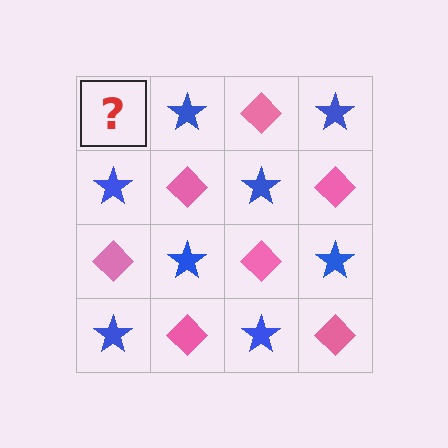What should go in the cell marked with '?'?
The missing cell should contain a pink diamond.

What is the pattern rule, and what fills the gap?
The rule is that it alternates pink diamond and blue star in a checkerboard pattern. The gap should be filled with a pink diamond.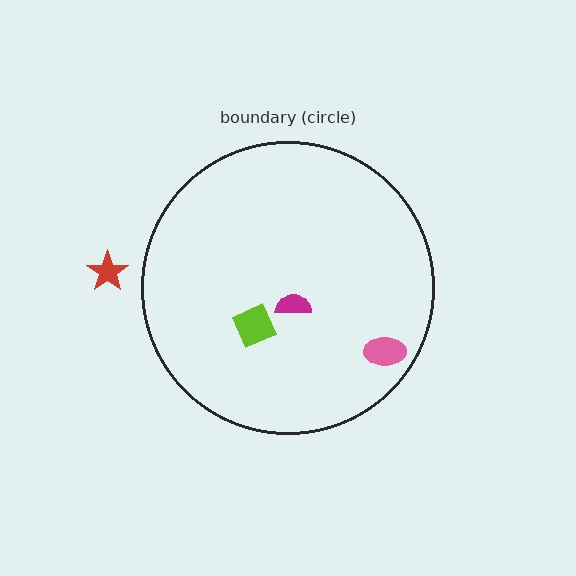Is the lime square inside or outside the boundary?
Inside.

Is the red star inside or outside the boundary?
Outside.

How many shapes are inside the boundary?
3 inside, 1 outside.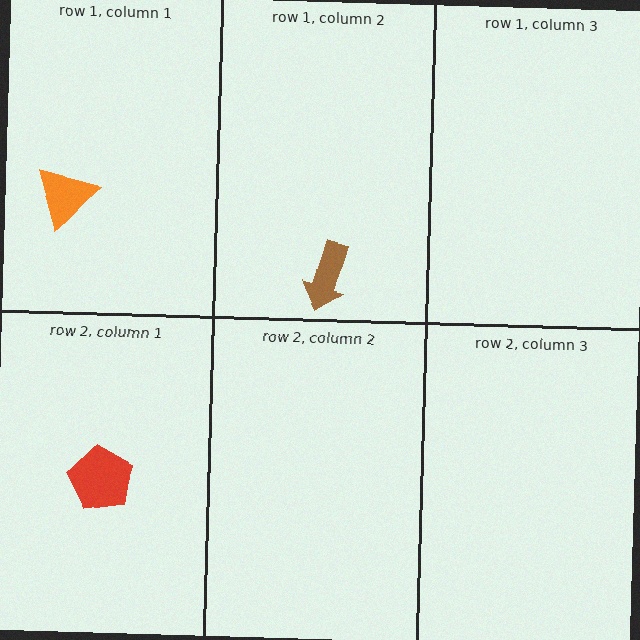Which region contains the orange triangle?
The row 1, column 1 region.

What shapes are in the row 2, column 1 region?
The red pentagon.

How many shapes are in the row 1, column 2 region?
1.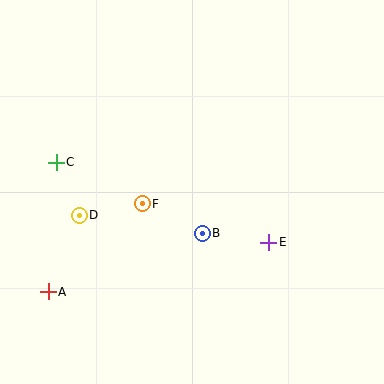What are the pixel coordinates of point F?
Point F is at (142, 204).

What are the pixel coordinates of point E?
Point E is at (269, 242).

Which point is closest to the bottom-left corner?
Point A is closest to the bottom-left corner.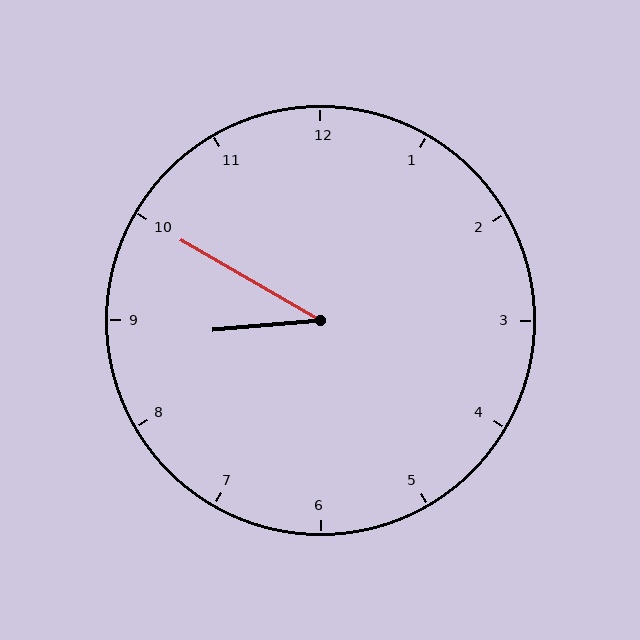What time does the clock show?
8:50.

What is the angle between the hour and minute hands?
Approximately 35 degrees.